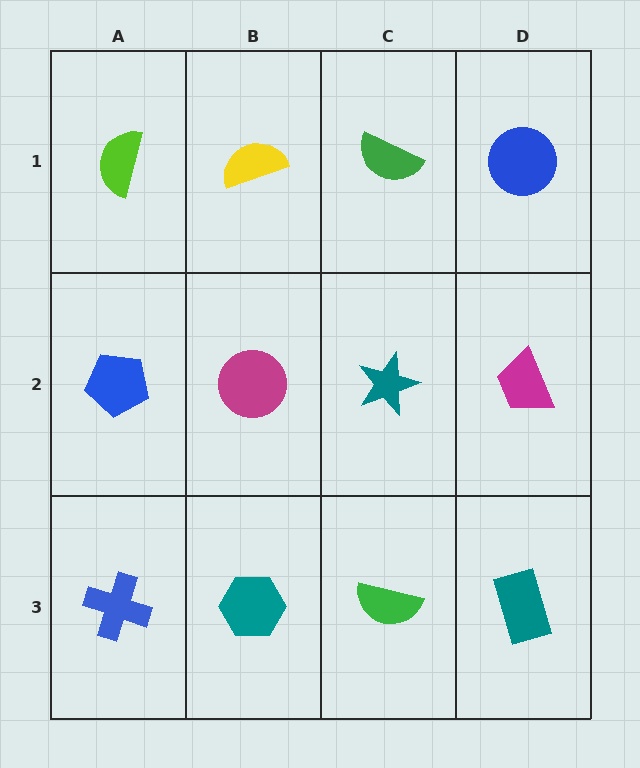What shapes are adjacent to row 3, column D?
A magenta trapezoid (row 2, column D), a green semicircle (row 3, column C).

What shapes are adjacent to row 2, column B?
A yellow semicircle (row 1, column B), a teal hexagon (row 3, column B), a blue pentagon (row 2, column A), a teal star (row 2, column C).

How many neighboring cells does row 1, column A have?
2.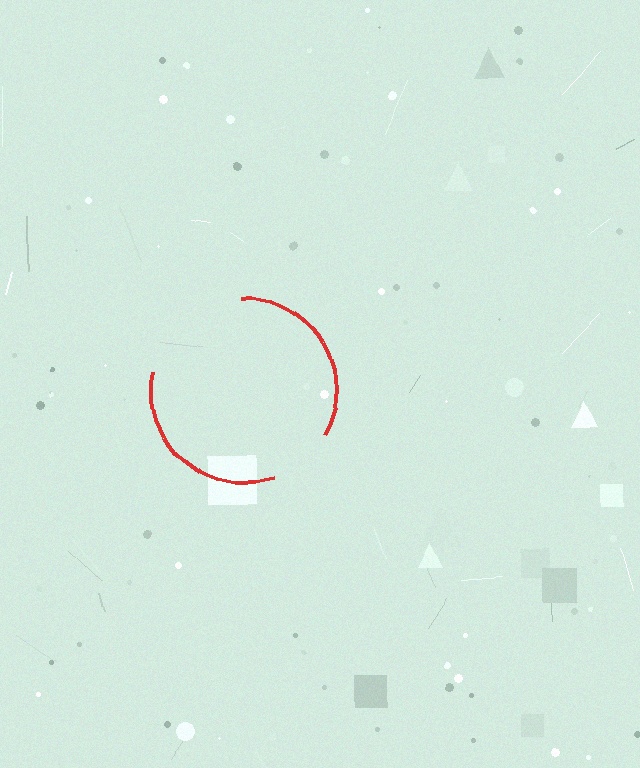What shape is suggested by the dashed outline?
The dashed outline suggests a circle.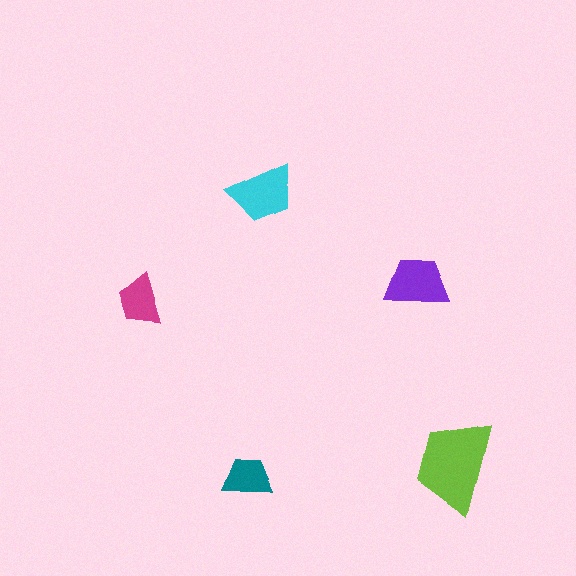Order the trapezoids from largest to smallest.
the lime one, the cyan one, the purple one, the magenta one, the teal one.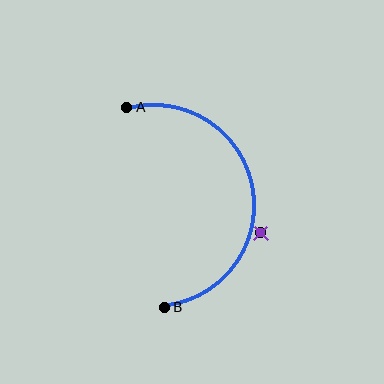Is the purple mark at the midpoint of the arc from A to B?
No — the purple mark does not lie on the arc at all. It sits slightly outside the curve.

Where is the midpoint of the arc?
The arc midpoint is the point on the curve farthest from the straight line joining A and B. It sits to the right of that line.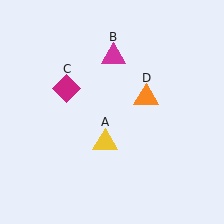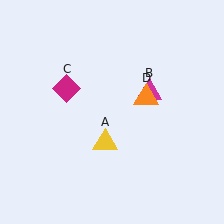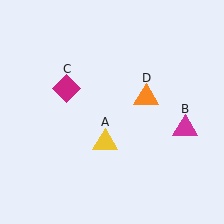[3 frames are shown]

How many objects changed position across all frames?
1 object changed position: magenta triangle (object B).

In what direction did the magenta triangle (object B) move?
The magenta triangle (object B) moved down and to the right.